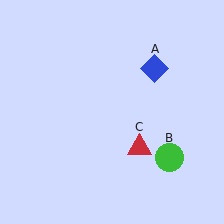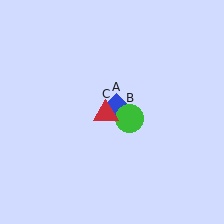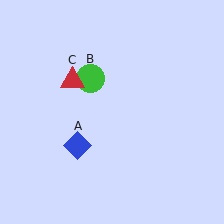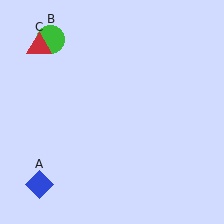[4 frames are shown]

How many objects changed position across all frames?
3 objects changed position: blue diamond (object A), green circle (object B), red triangle (object C).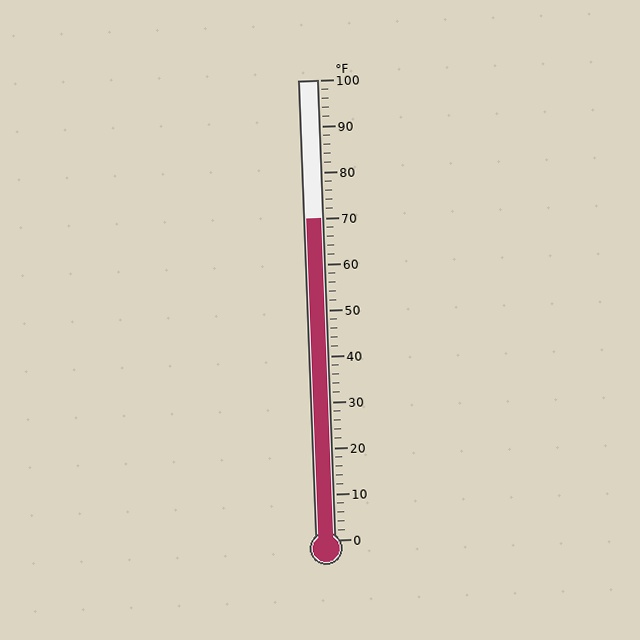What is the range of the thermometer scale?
The thermometer scale ranges from 0°F to 100°F.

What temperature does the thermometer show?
The thermometer shows approximately 70°F.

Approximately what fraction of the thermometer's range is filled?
The thermometer is filled to approximately 70% of its range.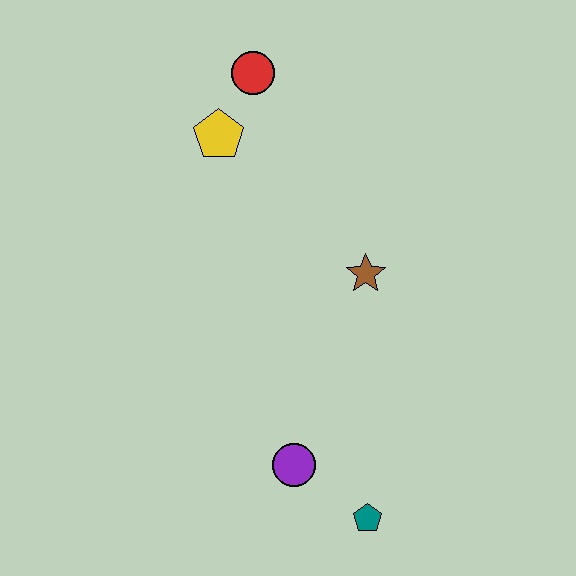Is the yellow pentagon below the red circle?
Yes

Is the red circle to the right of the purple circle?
No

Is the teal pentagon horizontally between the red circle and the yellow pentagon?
No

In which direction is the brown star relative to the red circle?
The brown star is below the red circle.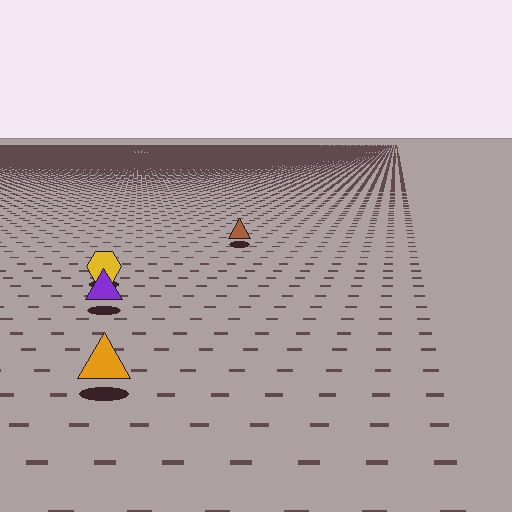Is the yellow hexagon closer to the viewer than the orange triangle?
No. The orange triangle is closer — you can tell from the texture gradient: the ground texture is coarser near it.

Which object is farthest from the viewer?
The brown triangle is farthest from the viewer. It appears smaller and the ground texture around it is denser.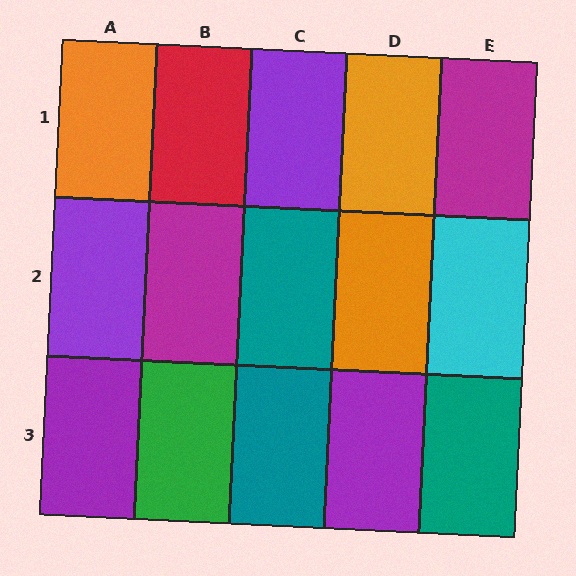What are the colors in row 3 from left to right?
Purple, green, teal, purple, teal.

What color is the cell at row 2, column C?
Teal.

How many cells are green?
1 cell is green.